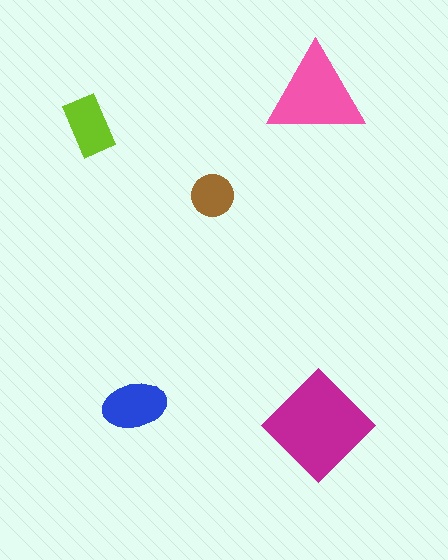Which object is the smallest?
The brown circle.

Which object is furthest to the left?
The lime rectangle is leftmost.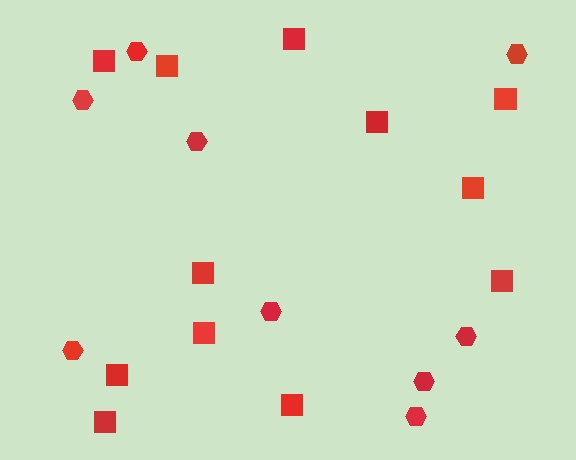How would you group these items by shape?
There are 2 groups: one group of hexagons (9) and one group of squares (12).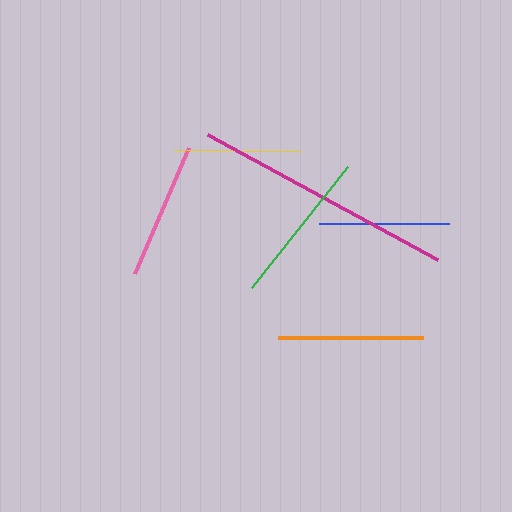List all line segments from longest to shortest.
From longest to shortest: magenta, green, orange, pink, blue, yellow.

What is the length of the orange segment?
The orange segment is approximately 145 pixels long.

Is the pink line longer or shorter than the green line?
The green line is longer than the pink line.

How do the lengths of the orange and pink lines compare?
The orange and pink lines are approximately the same length.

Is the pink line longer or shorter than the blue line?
The pink line is longer than the blue line.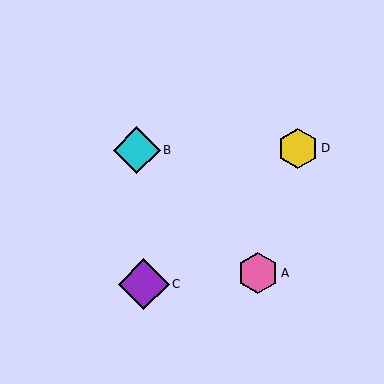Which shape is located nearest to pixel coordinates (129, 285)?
The purple diamond (labeled C) at (144, 284) is nearest to that location.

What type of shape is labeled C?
Shape C is a purple diamond.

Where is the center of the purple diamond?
The center of the purple diamond is at (144, 284).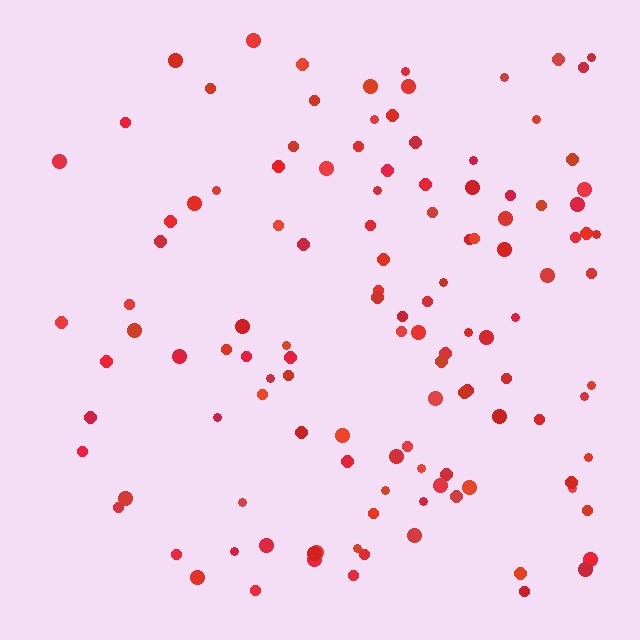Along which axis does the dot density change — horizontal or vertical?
Horizontal.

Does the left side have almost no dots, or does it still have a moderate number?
Still a moderate number, just noticeably fewer than the right.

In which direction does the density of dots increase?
From left to right, with the right side densest.